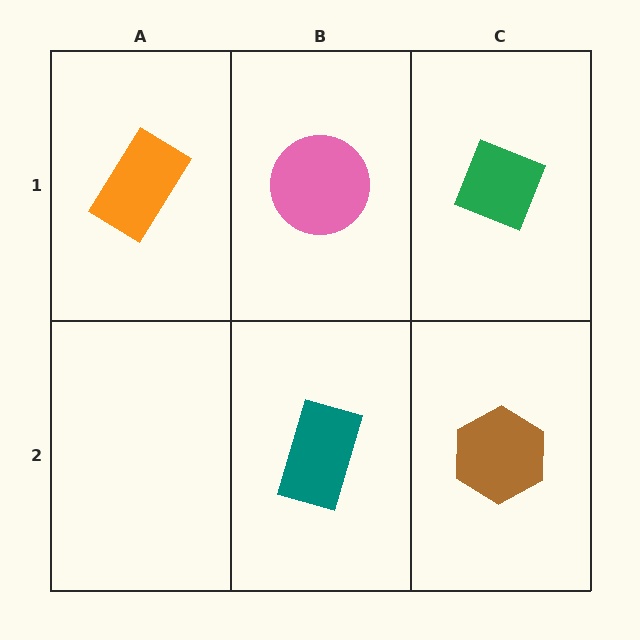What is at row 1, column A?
An orange rectangle.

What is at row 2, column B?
A teal rectangle.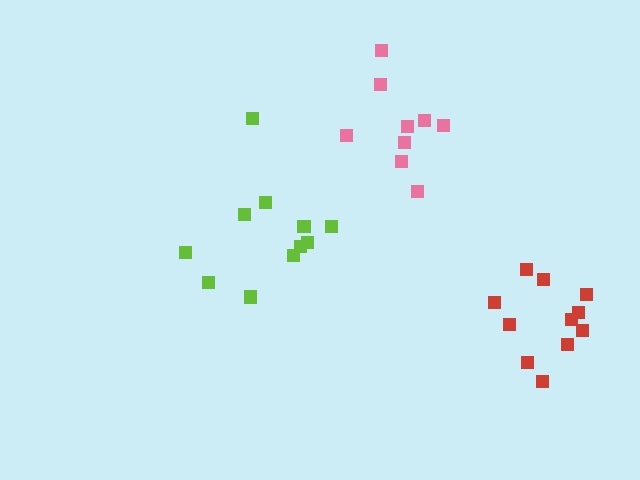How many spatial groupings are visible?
There are 3 spatial groupings.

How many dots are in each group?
Group 1: 9 dots, Group 2: 11 dots, Group 3: 11 dots (31 total).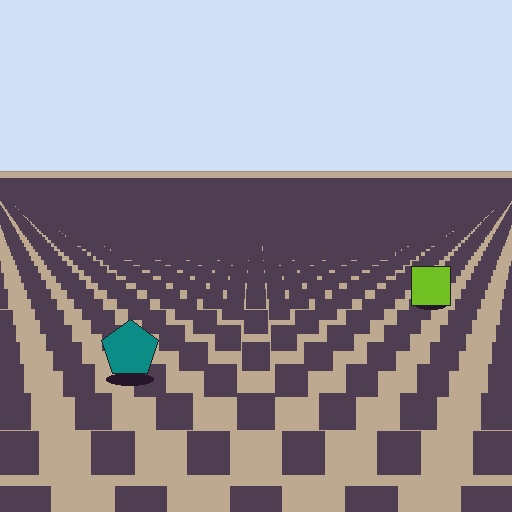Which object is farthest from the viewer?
The lime square is farthest from the viewer. It appears smaller and the ground texture around it is denser.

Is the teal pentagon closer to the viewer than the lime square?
Yes. The teal pentagon is closer — you can tell from the texture gradient: the ground texture is coarser near it.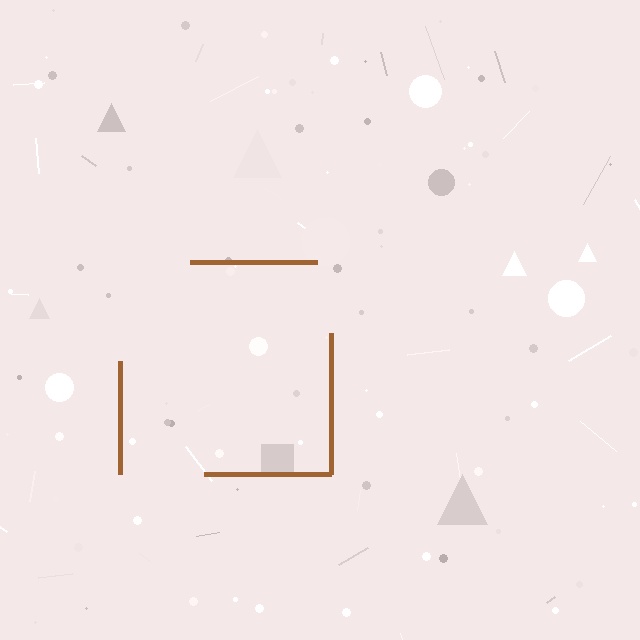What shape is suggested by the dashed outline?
The dashed outline suggests a square.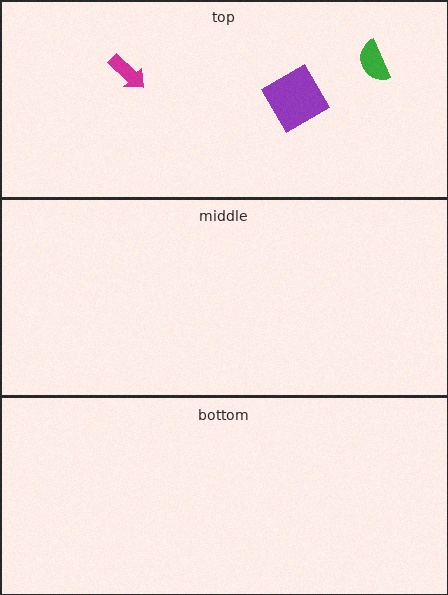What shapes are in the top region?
The magenta arrow, the purple diamond, the green semicircle.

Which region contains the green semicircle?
The top region.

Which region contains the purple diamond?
The top region.